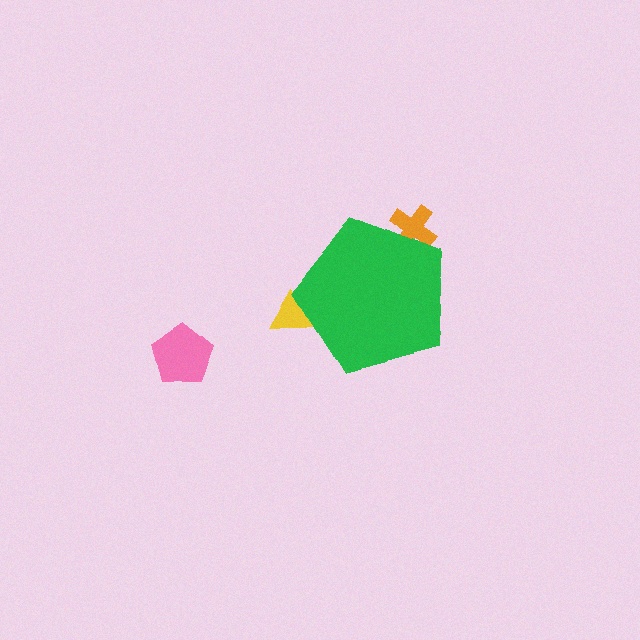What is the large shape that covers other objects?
A green pentagon.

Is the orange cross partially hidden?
Yes, the orange cross is partially hidden behind the green pentagon.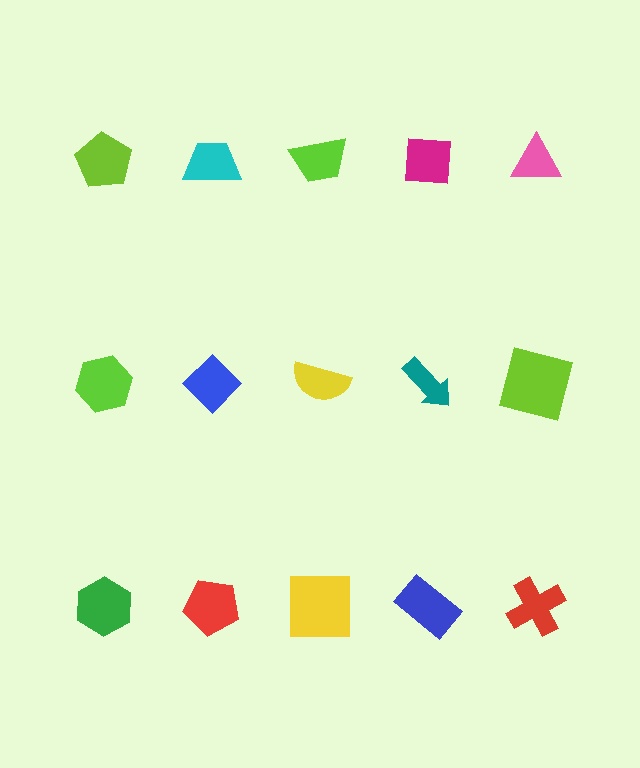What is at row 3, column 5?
A red cross.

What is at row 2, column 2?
A blue diamond.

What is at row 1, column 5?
A pink triangle.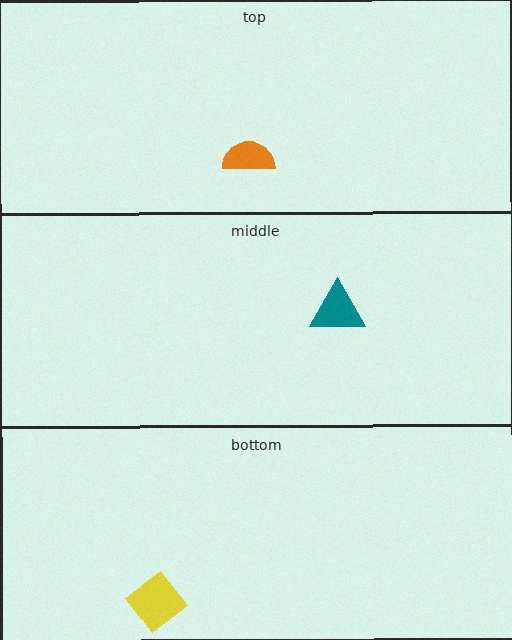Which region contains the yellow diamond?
The bottom region.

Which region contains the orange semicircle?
The top region.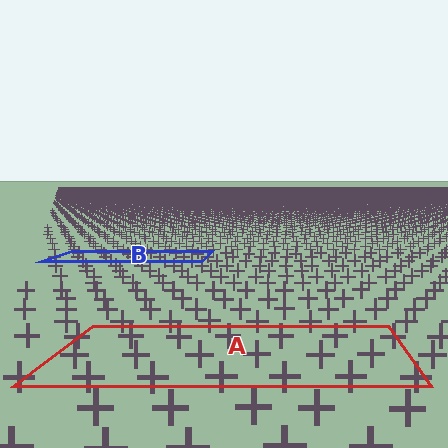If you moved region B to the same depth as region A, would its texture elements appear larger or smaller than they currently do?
They would appear larger. At a closer depth, the same texture elements are projected at a bigger on-screen size.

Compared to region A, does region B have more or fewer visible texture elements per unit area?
Region B has more texture elements per unit area — they are packed more densely because it is farther away.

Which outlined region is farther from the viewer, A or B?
Region B is farther from the viewer — the texture elements inside it appear smaller and more densely packed.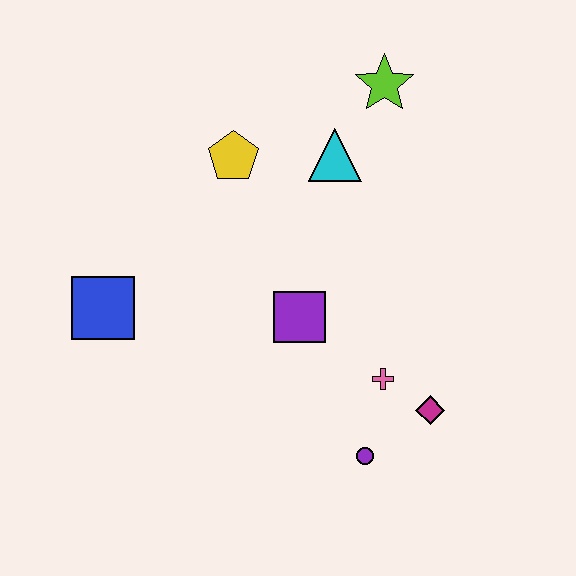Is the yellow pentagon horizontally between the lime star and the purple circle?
No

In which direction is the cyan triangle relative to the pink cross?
The cyan triangle is above the pink cross.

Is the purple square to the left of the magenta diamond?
Yes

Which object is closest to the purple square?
The pink cross is closest to the purple square.